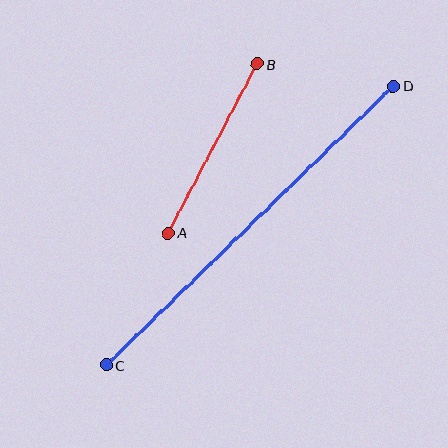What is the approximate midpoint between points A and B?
The midpoint is at approximately (213, 148) pixels.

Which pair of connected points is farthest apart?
Points C and D are farthest apart.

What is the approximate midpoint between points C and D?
The midpoint is at approximately (250, 226) pixels.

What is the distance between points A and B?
The distance is approximately 191 pixels.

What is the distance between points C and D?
The distance is approximately 401 pixels.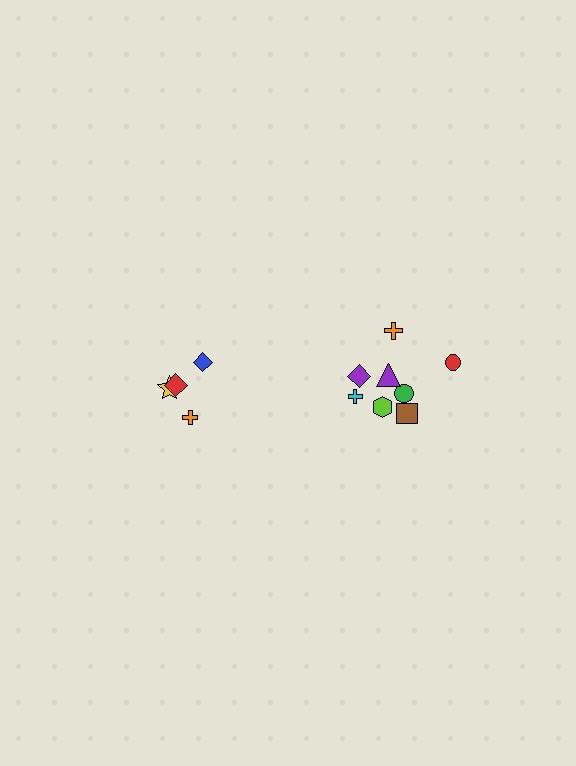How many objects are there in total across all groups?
There are 12 objects.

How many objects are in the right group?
There are 8 objects.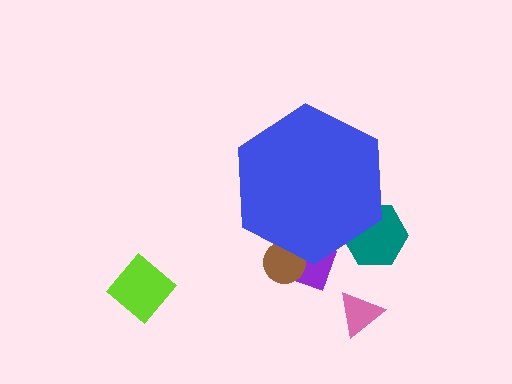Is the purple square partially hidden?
Yes, the purple square is partially hidden behind the blue hexagon.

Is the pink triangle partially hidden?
No, the pink triangle is fully visible.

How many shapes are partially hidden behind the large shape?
3 shapes are partially hidden.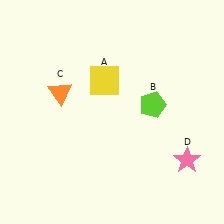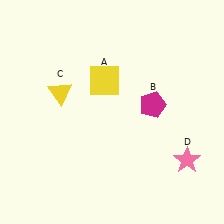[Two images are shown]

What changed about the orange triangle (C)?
In Image 1, C is orange. In Image 2, it changed to yellow.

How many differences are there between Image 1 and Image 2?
There are 2 differences between the two images.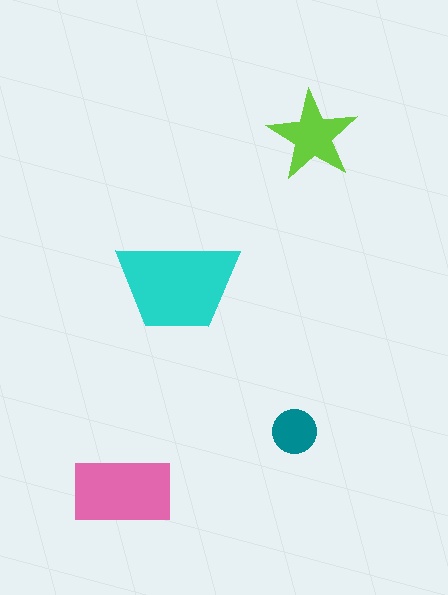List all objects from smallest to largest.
The teal circle, the lime star, the pink rectangle, the cyan trapezoid.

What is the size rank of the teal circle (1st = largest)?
4th.